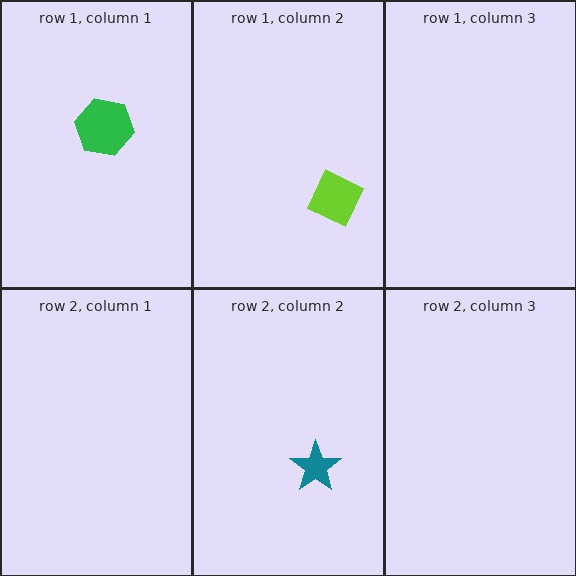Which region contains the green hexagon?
The row 1, column 1 region.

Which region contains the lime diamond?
The row 1, column 2 region.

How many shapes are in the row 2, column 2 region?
1.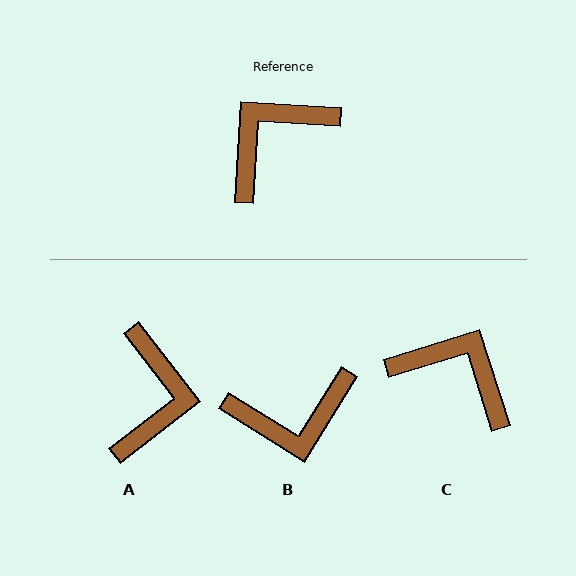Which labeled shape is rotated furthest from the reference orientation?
B, about 151 degrees away.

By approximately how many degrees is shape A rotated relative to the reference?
Approximately 139 degrees clockwise.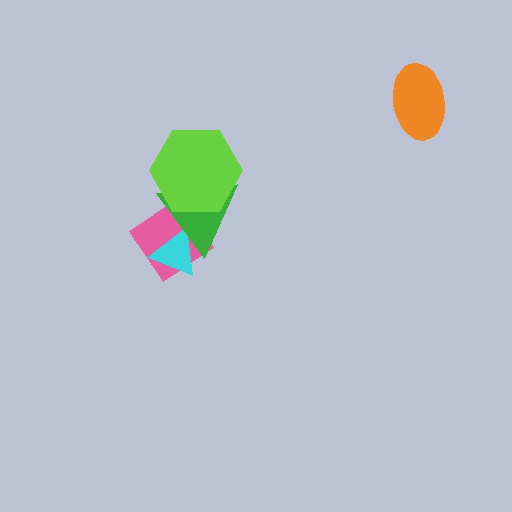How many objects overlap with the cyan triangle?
2 objects overlap with the cyan triangle.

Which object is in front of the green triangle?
The lime hexagon is in front of the green triangle.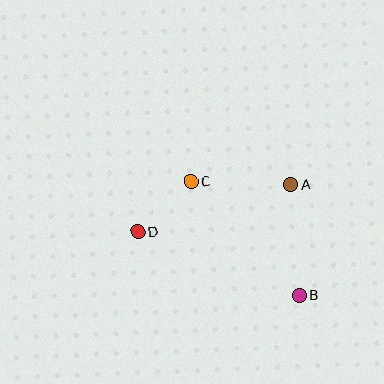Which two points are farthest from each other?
Points B and D are farthest from each other.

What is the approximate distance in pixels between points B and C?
The distance between B and C is approximately 157 pixels.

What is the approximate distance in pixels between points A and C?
The distance between A and C is approximately 100 pixels.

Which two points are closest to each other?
Points C and D are closest to each other.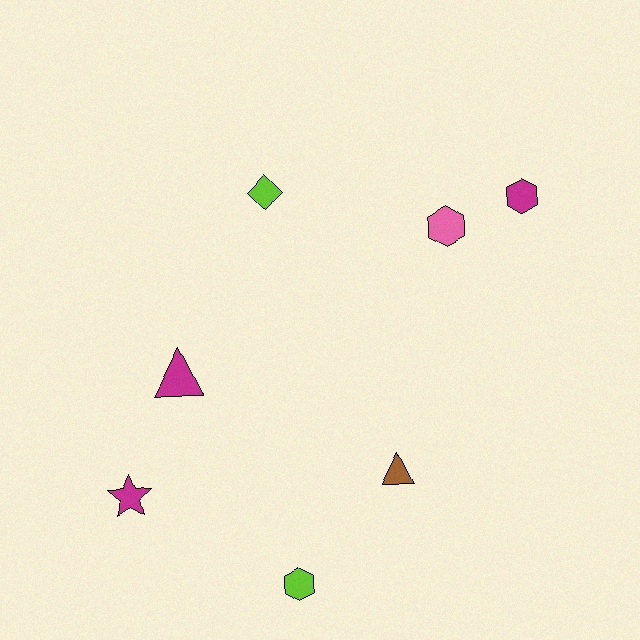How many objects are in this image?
There are 7 objects.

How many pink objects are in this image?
There is 1 pink object.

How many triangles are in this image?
There are 2 triangles.